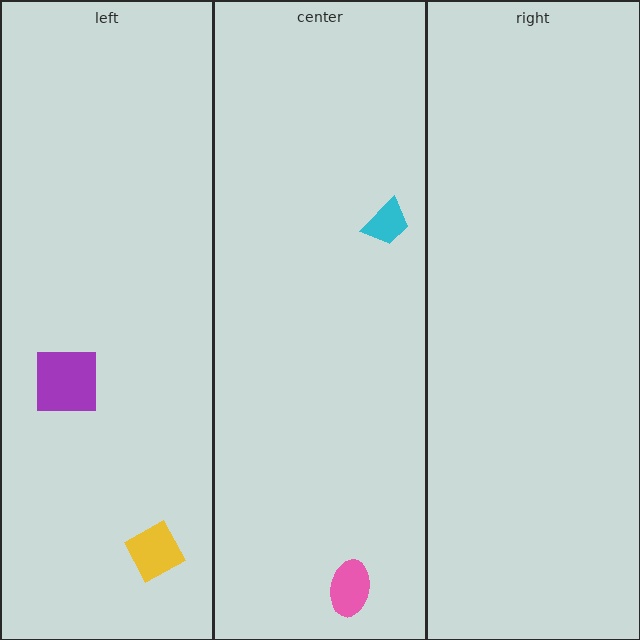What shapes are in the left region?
The yellow diamond, the purple square.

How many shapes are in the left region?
2.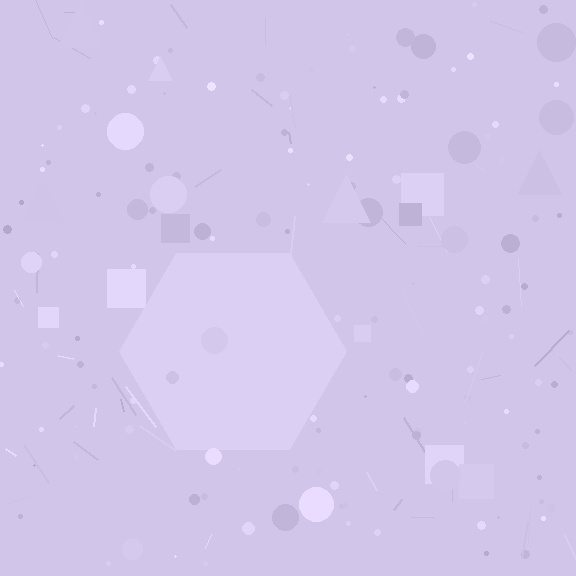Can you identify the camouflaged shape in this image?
The camouflaged shape is a hexagon.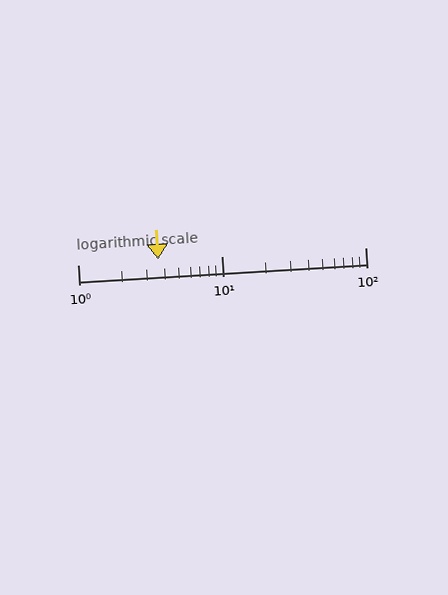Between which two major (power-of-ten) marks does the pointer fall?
The pointer is between 1 and 10.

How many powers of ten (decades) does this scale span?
The scale spans 2 decades, from 1 to 100.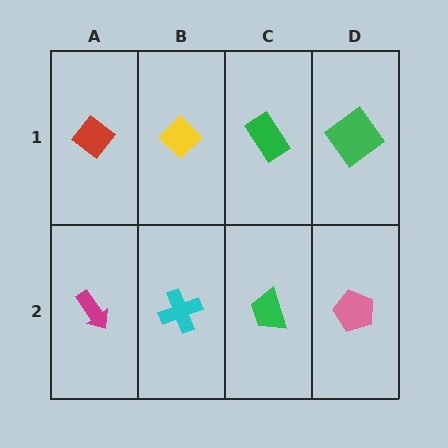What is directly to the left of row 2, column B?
A magenta arrow.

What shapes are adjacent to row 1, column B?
A cyan cross (row 2, column B), a red diamond (row 1, column A), a green rectangle (row 1, column C).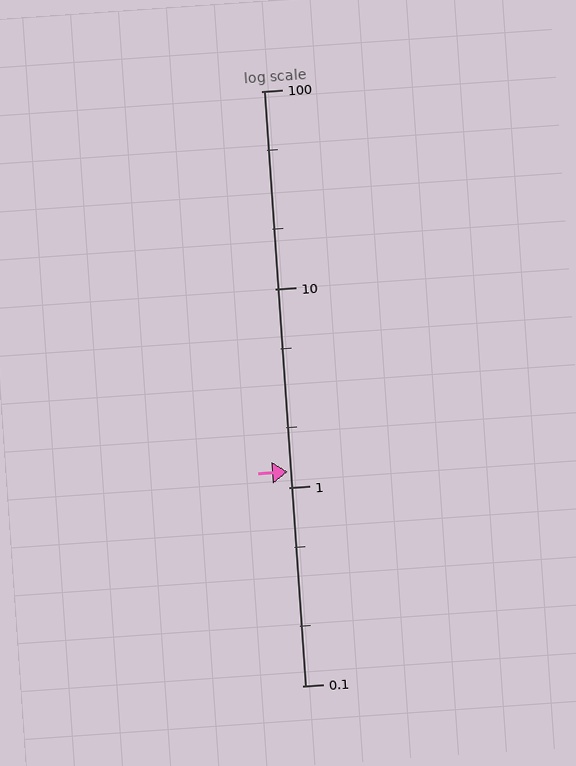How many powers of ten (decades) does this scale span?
The scale spans 3 decades, from 0.1 to 100.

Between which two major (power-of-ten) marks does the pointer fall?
The pointer is between 1 and 10.